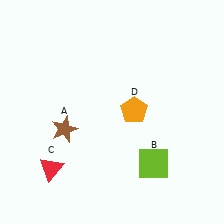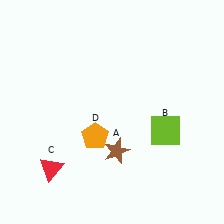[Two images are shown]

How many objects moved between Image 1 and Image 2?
3 objects moved between the two images.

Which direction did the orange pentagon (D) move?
The orange pentagon (D) moved left.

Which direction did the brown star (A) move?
The brown star (A) moved right.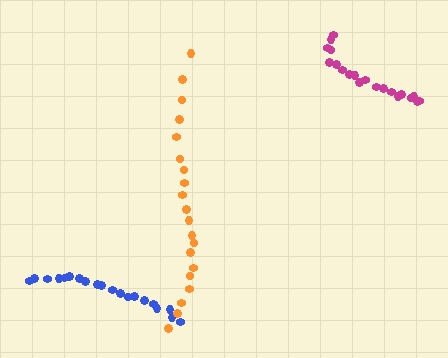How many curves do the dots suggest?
There are 3 distinct paths.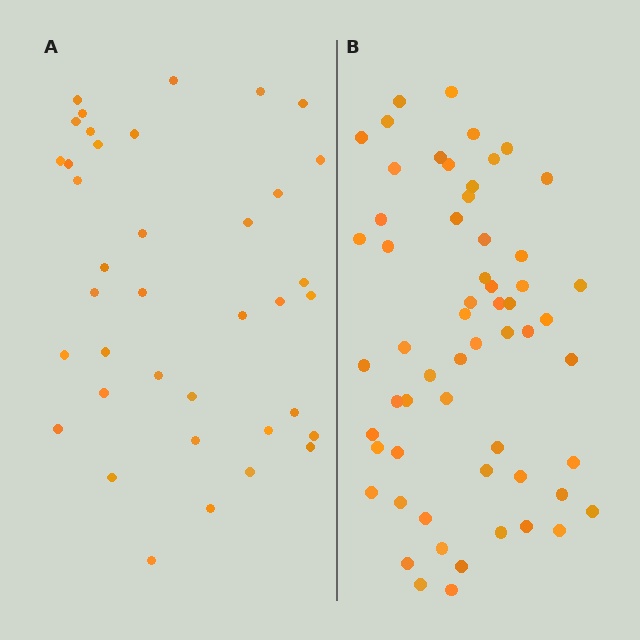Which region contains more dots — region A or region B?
Region B (the right region) has more dots.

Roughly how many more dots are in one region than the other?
Region B has approximately 20 more dots than region A.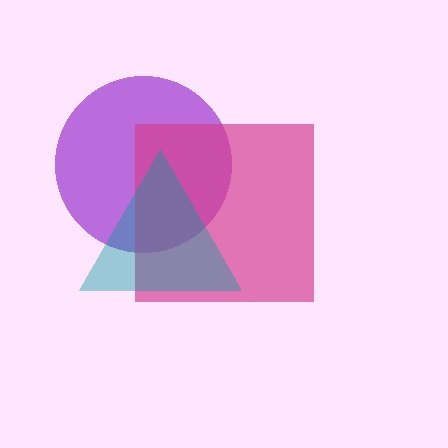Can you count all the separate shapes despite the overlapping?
Yes, there are 3 separate shapes.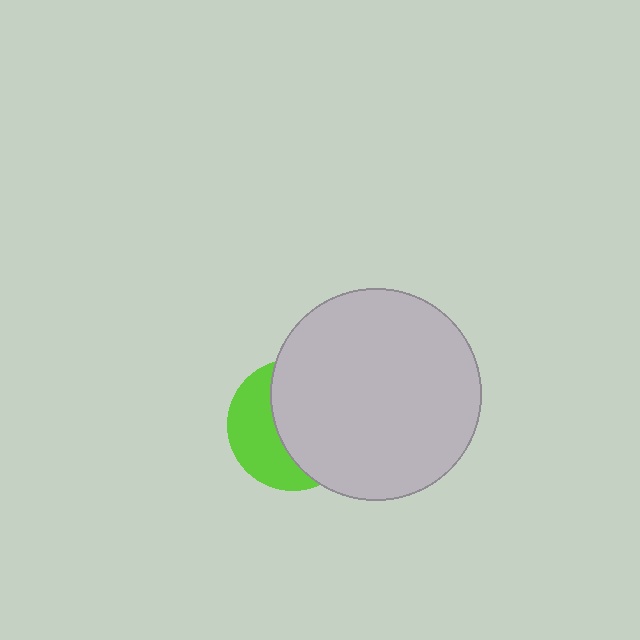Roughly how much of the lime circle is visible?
A small part of it is visible (roughly 40%).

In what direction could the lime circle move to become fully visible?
The lime circle could move left. That would shift it out from behind the light gray circle entirely.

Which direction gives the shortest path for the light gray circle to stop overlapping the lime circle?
Moving right gives the shortest separation.